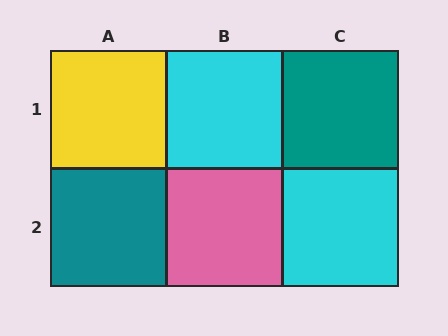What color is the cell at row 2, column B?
Pink.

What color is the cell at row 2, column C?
Cyan.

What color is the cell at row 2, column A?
Teal.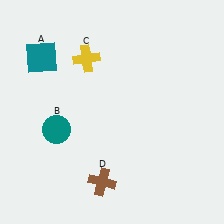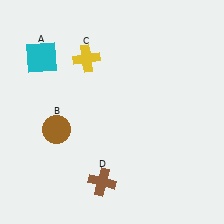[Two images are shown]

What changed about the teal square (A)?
In Image 1, A is teal. In Image 2, it changed to cyan.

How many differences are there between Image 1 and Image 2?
There are 2 differences between the two images.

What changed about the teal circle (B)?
In Image 1, B is teal. In Image 2, it changed to brown.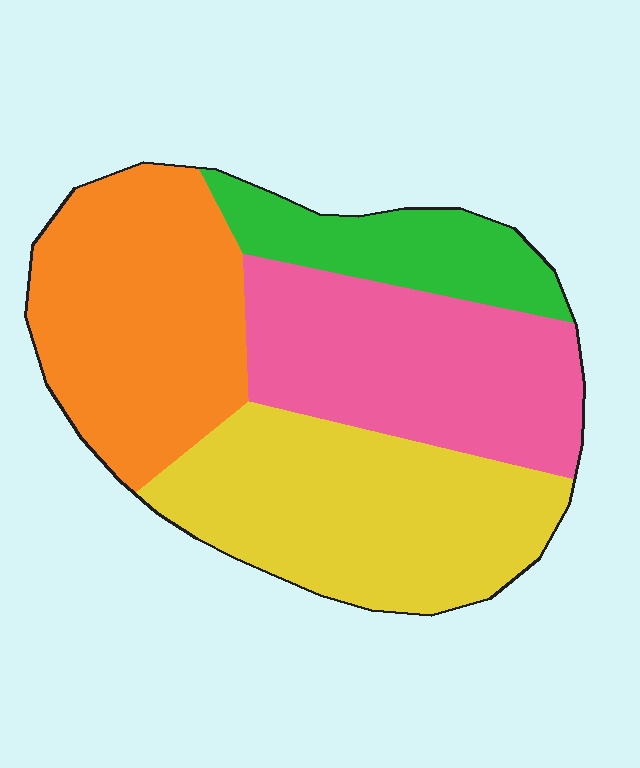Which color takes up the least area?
Green, at roughly 15%.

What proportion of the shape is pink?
Pink covers 27% of the shape.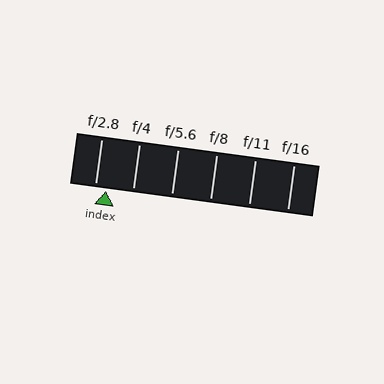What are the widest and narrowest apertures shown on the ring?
The widest aperture shown is f/2.8 and the narrowest is f/16.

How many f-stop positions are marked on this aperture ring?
There are 6 f-stop positions marked.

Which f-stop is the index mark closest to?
The index mark is closest to f/2.8.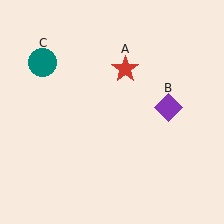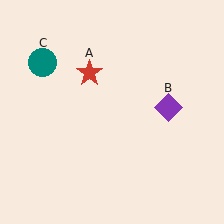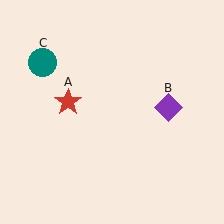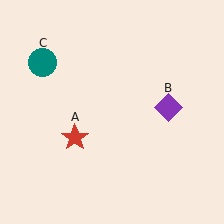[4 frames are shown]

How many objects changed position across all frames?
1 object changed position: red star (object A).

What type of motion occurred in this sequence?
The red star (object A) rotated counterclockwise around the center of the scene.